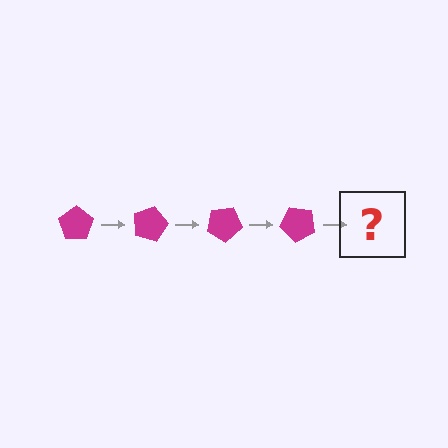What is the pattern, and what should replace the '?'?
The pattern is that the pentagon rotates 15 degrees each step. The '?' should be a magenta pentagon rotated 60 degrees.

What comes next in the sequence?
The next element should be a magenta pentagon rotated 60 degrees.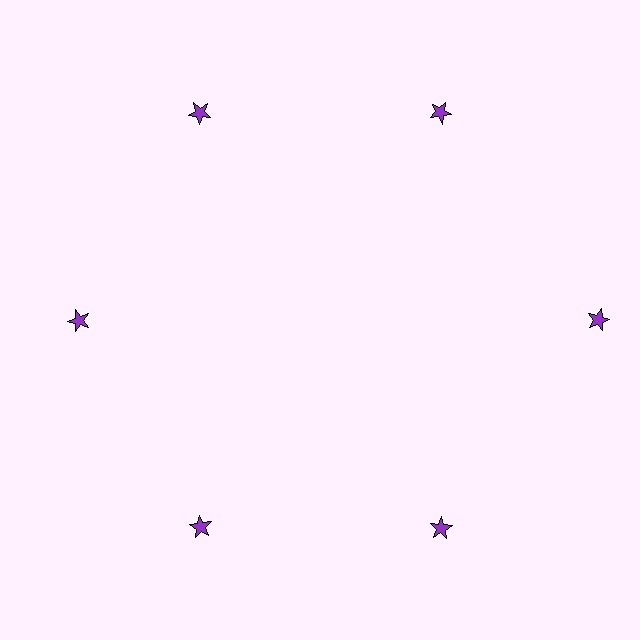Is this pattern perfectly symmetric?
No. The 6 purple stars are arranged in a ring, but one element near the 3 o'clock position is pushed outward from the center, breaking the 6-fold rotational symmetry.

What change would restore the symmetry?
The symmetry would be restored by moving it inward, back onto the ring so that all 6 stars sit at equal angles and equal distance from the center.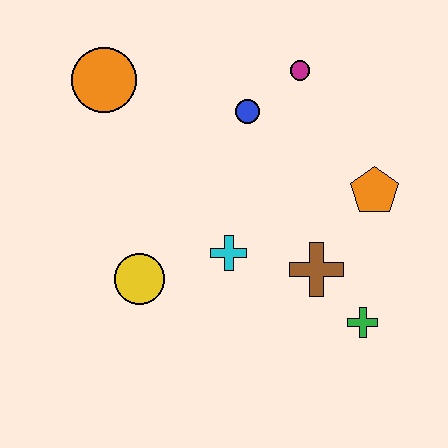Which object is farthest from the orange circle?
The green cross is farthest from the orange circle.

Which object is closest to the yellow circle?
The cyan cross is closest to the yellow circle.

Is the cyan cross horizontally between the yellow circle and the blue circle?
Yes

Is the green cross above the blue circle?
No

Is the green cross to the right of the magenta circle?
Yes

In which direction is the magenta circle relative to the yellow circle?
The magenta circle is above the yellow circle.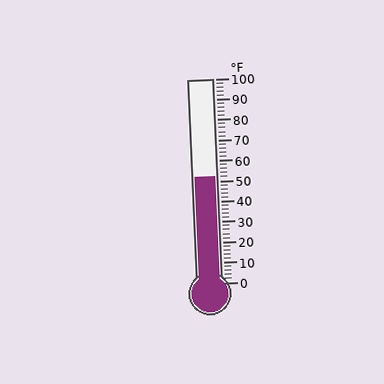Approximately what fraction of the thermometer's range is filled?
The thermometer is filled to approximately 50% of its range.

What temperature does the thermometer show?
The thermometer shows approximately 52°F.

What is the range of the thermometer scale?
The thermometer scale ranges from 0°F to 100°F.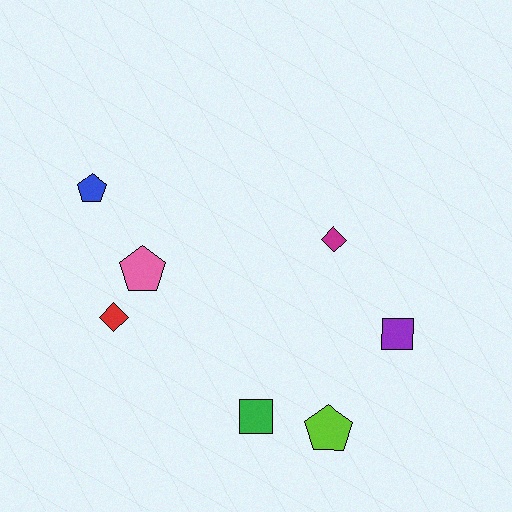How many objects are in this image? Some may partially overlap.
There are 7 objects.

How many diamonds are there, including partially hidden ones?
There are 2 diamonds.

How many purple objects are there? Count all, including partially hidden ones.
There is 1 purple object.